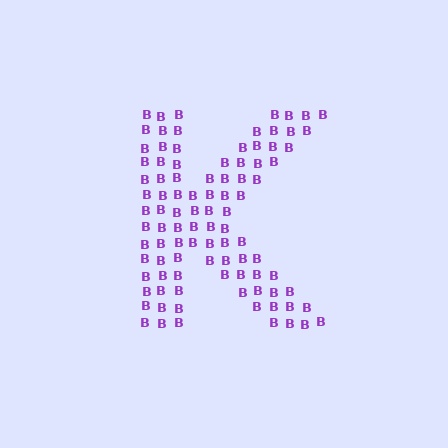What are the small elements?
The small elements are letter B's.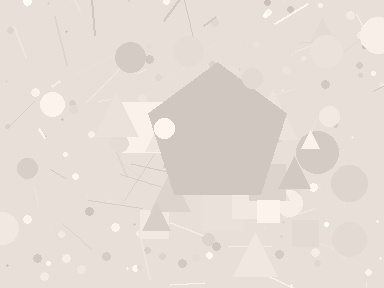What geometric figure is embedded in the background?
A pentagon is embedded in the background.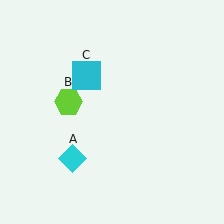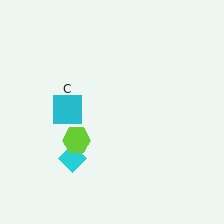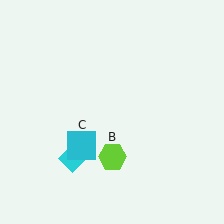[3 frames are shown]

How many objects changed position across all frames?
2 objects changed position: lime hexagon (object B), cyan square (object C).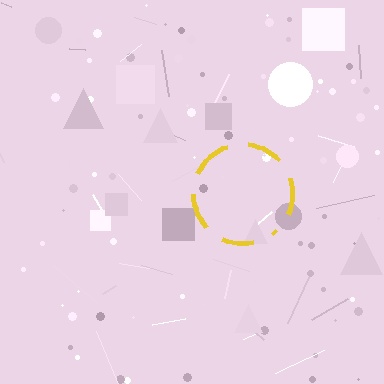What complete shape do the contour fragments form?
The contour fragments form a circle.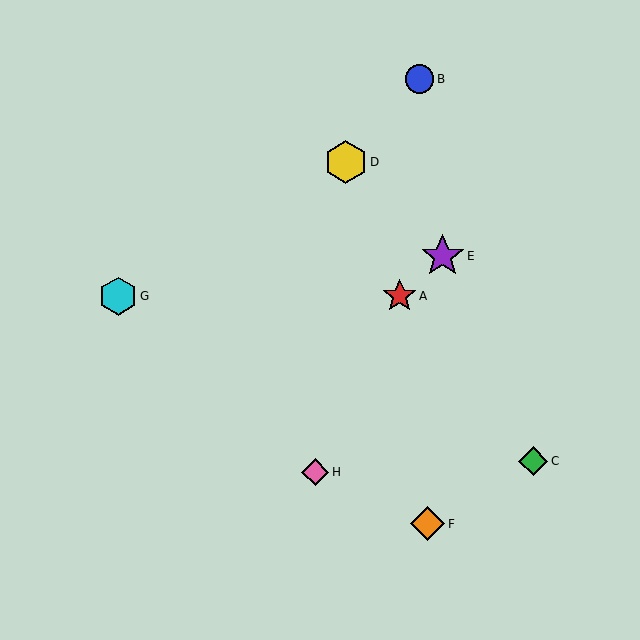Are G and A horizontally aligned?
Yes, both are at y≈296.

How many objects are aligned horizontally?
2 objects (A, G) are aligned horizontally.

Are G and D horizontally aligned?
No, G is at y≈296 and D is at y≈162.